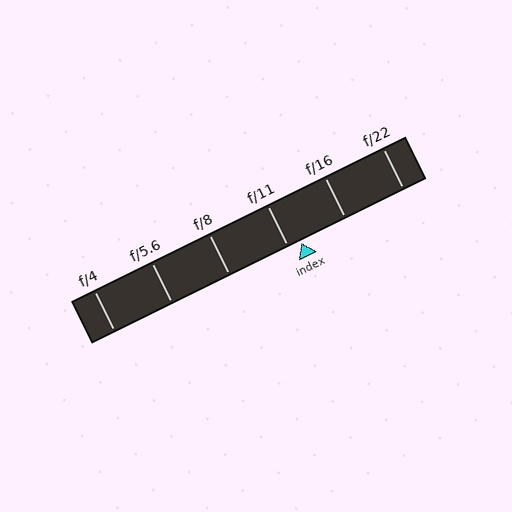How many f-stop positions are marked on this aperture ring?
There are 6 f-stop positions marked.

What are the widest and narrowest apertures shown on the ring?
The widest aperture shown is f/4 and the narrowest is f/22.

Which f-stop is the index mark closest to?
The index mark is closest to f/11.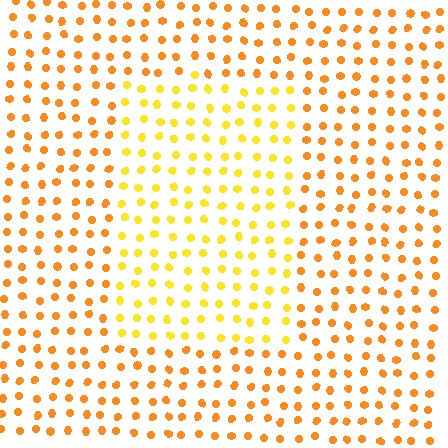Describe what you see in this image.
The image is filled with small orange elements in a uniform arrangement. A rectangle-shaped region is visible where the elements are tinted to a slightly different hue, forming a subtle color boundary.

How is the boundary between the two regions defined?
The boundary is defined purely by a slight shift in hue (about 26 degrees). Spacing, size, and orientation are identical on both sides.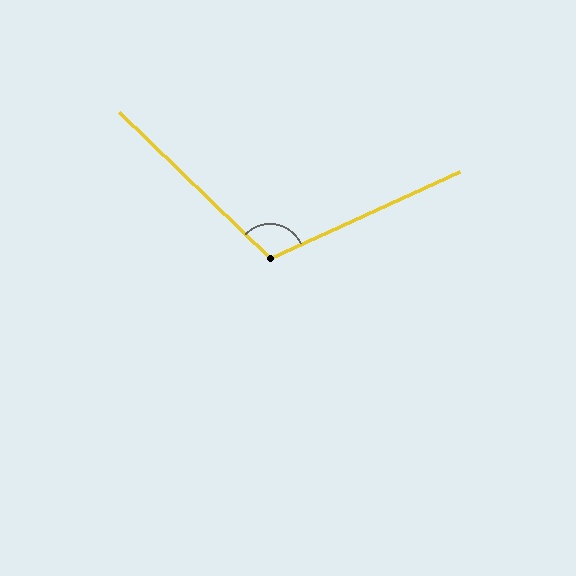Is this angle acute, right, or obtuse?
It is obtuse.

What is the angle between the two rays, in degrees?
Approximately 111 degrees.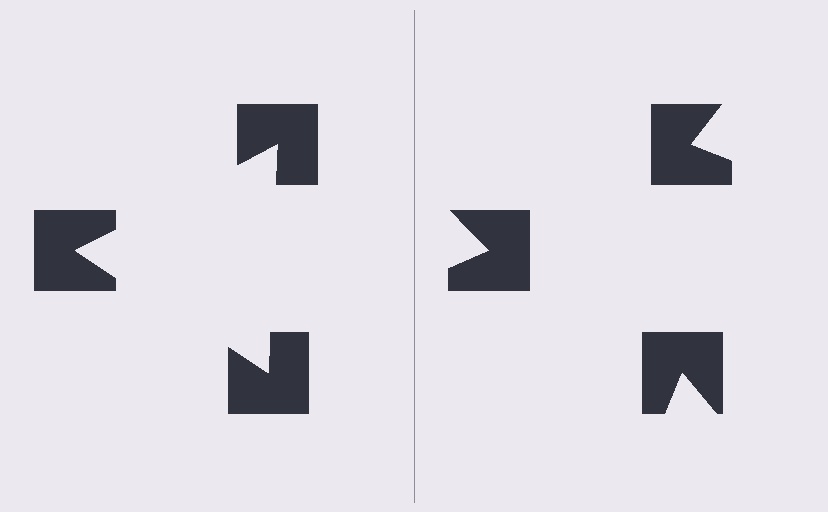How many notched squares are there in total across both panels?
6 — 3 on each side.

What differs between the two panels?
The notched squares are positioned identically on both sides; only the wedge orientations differ. On the left they align to a triangle; on the right they are misaligned.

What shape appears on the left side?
An illusory triangle.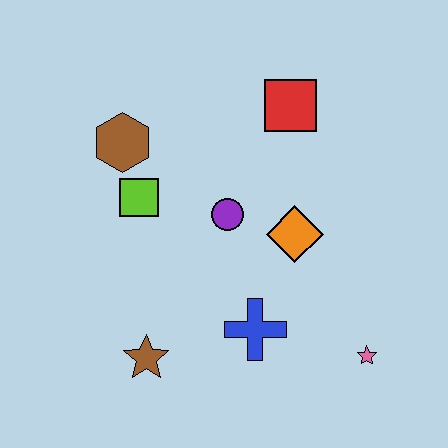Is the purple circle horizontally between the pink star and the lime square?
Yes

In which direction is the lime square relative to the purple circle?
The lime square is to the left of the purple circle.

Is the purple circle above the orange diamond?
Yes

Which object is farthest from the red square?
The brown star is farthest from the red square.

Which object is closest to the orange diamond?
The purple circle is closest to the orange diamond.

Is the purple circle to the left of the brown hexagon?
No